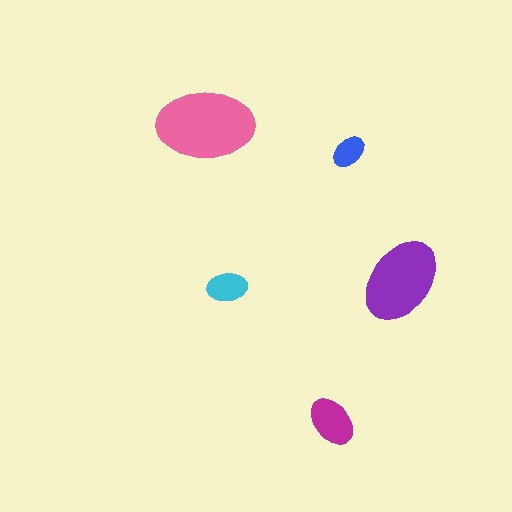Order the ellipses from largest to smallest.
the pink one, the purple one, the magenta one, the cyan one, the blue one.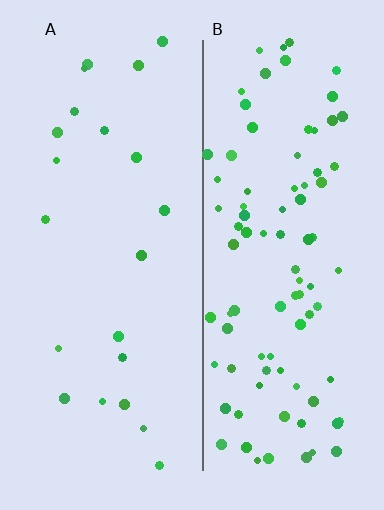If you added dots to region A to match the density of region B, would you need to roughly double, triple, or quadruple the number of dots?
Approximately quadruple.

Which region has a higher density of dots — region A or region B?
B (the right).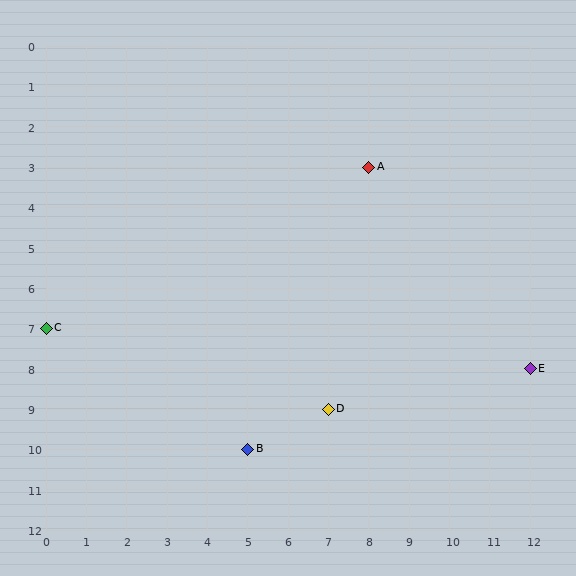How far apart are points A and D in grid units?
Points A and D are 1 column and 6 rows apart (about 6.1 grid units diagonally).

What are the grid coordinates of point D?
Point D is at grid coordinates (7, 9).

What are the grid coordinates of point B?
Point B is at grid coordinates (5, 10).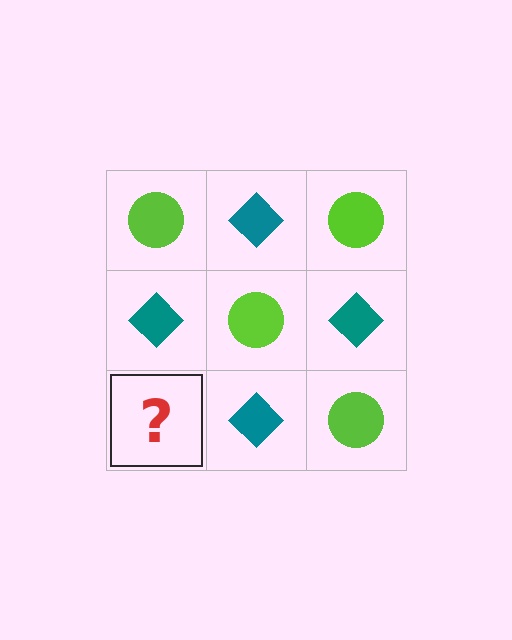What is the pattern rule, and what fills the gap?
The rule is that it alternates lime circle and teal diamond in a checkerboard pattern. The gap should be filled with a lime circle.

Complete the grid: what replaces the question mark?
The question mark should be replaced with a lime circle.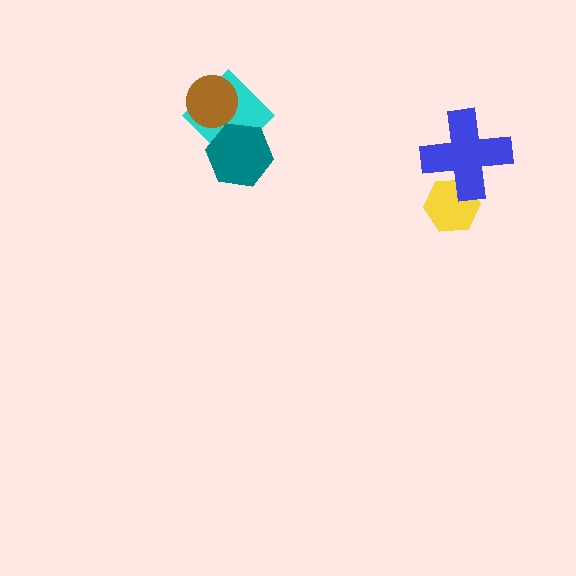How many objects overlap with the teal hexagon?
1 object overlaps with the teal hexagon.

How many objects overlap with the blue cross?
1 object overlaps with the blue cross.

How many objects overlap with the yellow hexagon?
1 object overlaps with the yellow hexagon.